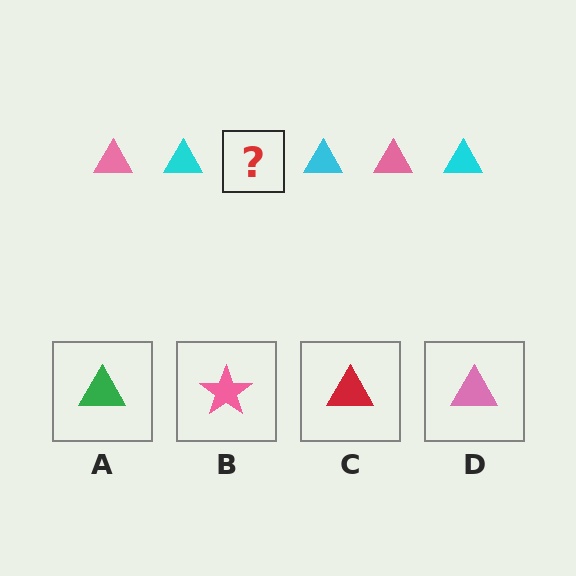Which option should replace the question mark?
Option D.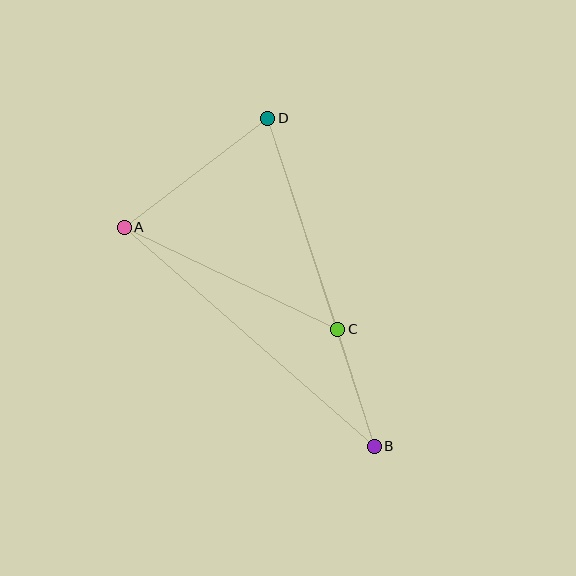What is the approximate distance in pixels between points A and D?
The distance between A and D is approximately 180 pixels.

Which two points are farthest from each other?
Points B and D are farthest from each other.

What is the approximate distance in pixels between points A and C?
The distance between A and C is approximately 237 pixels.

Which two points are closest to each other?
Points B and C are closest to each other.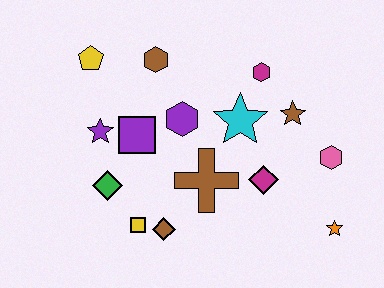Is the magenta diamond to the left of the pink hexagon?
Yes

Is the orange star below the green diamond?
Yes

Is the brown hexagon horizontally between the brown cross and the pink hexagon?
No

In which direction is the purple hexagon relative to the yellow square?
The purple hexagon is above the yellow square.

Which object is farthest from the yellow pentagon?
The orange star is farthest from the yellow pentagon.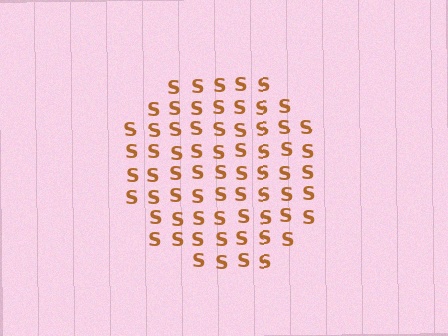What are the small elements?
The small elements are letter S's.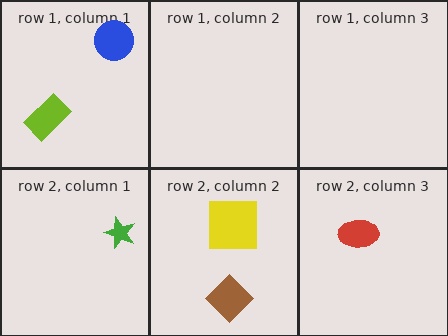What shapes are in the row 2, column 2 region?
The brown diamond, the yellow square.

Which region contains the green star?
The row 2, column 1 region.